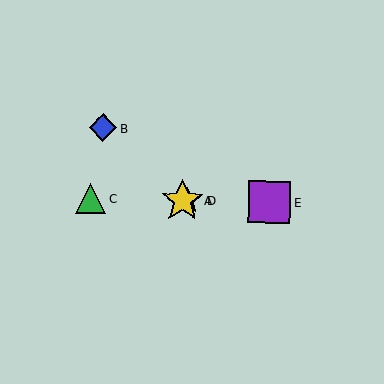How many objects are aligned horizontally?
4 objects (A, C, D, E) are aligned horizontally.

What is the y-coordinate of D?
Object D is at y≈201.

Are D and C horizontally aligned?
Yes, both are at y≈201.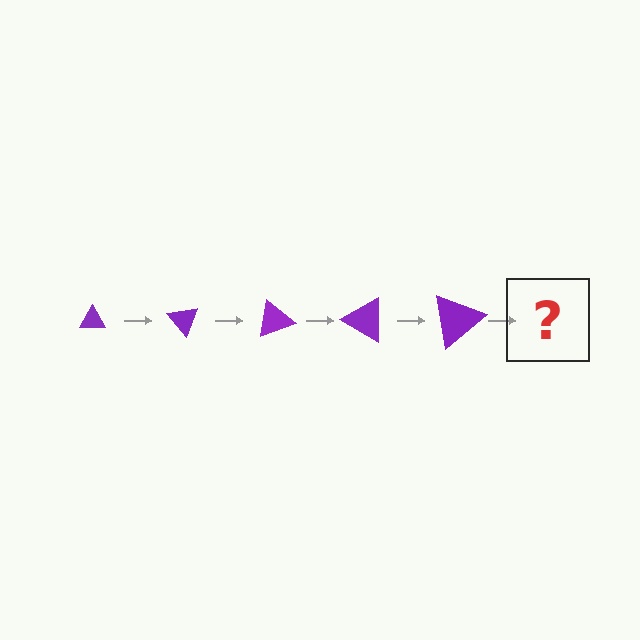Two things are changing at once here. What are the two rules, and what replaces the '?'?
The two rules are that the triangle grows larger each step and it rotates 50 degrees each step. The '?' should be a triangle, larger than the previous one and rotated 250 degrees from the start.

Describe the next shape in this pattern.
It should be a triangle, larger than the previous one and rotated 250 degrees from the start.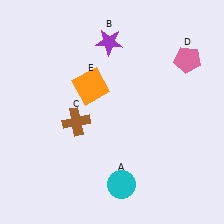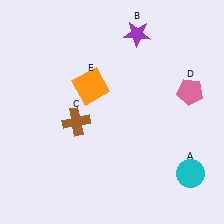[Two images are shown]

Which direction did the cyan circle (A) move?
The cyan circle (A) moved right.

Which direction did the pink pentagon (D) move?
The pink pentagon (D) moved down.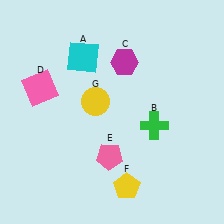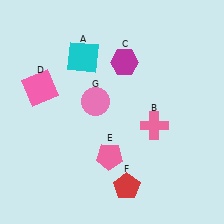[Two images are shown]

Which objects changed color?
B changed from green to pink. F changed from yellow to red. G changed from yellow to pink.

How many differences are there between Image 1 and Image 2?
There are 3 differences between the two images.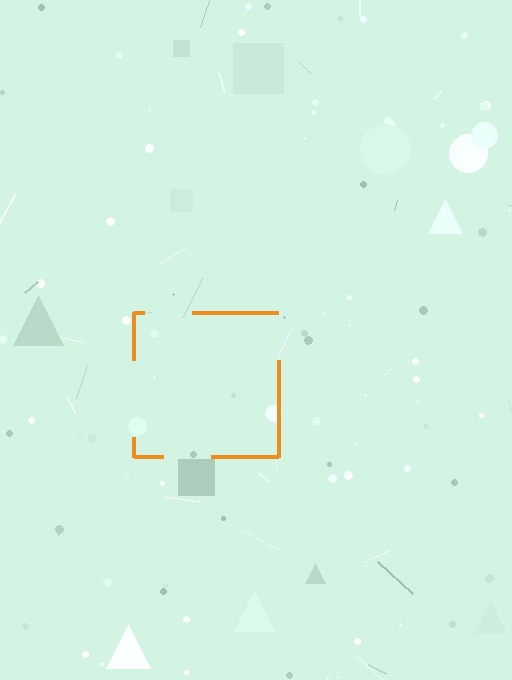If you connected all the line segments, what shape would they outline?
They would outline a square.